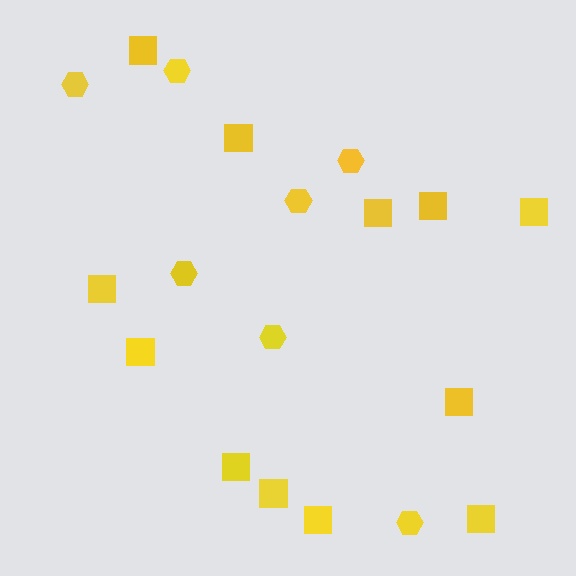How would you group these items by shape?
There are 2 groups: one group of hexagons (7) and one group of squares (12).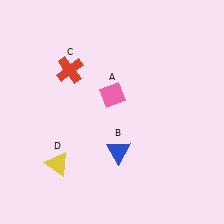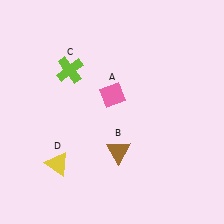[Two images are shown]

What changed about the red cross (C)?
In Image 1, C is red. In Image 2, it changed to lime.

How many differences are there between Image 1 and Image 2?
There are 2 differences between the two images.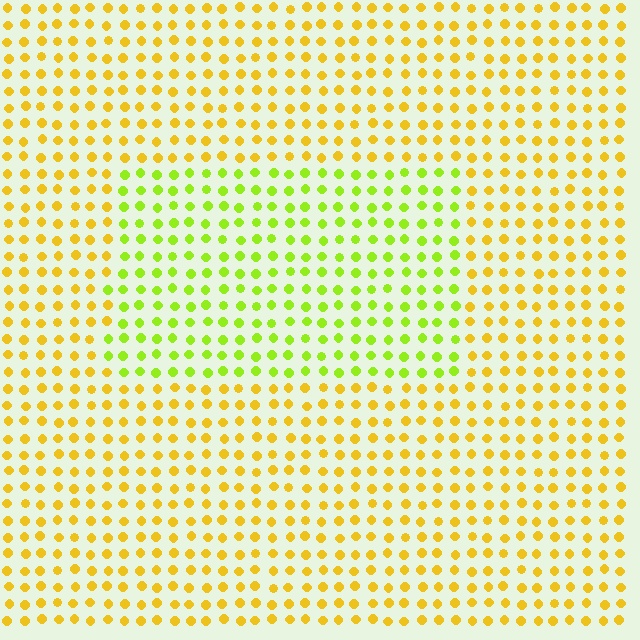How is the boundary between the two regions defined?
The boundary is defined purely by a slight shift in hue (about 39 degrees). Spacing, size, and orientation are identical on both sides.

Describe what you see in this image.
The image is filled with small yellow elements in a uniform arrangement. A rectangle-shaped region is visible where the elements are tinted to a slightly different hue, forming a subtle color boundary.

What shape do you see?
I see a rectangle.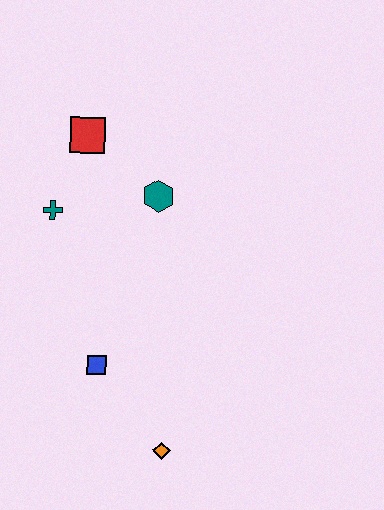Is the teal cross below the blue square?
No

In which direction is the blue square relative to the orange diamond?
The blue square is above the orange diamond.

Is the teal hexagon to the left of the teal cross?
No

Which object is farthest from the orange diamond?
The red square is farthest from the orange diamond.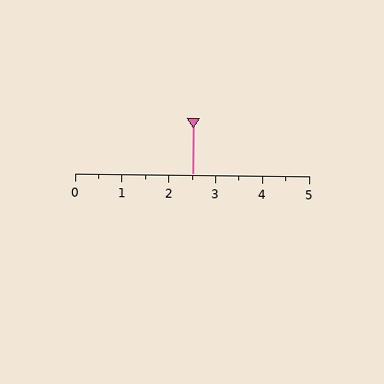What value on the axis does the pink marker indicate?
The marker indicates approximately 2.5.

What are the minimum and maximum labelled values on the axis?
The axis runs from 0 to 5.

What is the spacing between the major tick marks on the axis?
The major ticks are spaced 1 apart.